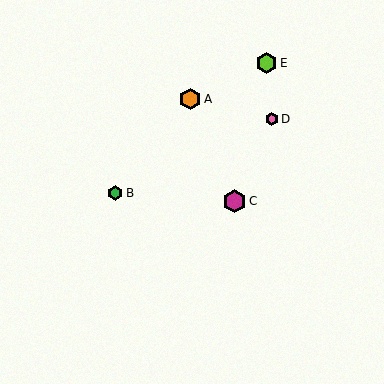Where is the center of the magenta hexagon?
The center of the magenta hexagon is at (234, 201).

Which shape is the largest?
The magenta hexagon (labeled C) is the largest.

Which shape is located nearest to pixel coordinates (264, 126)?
The pink hexagon (labeled D) at (272, 119) is nearest to that location.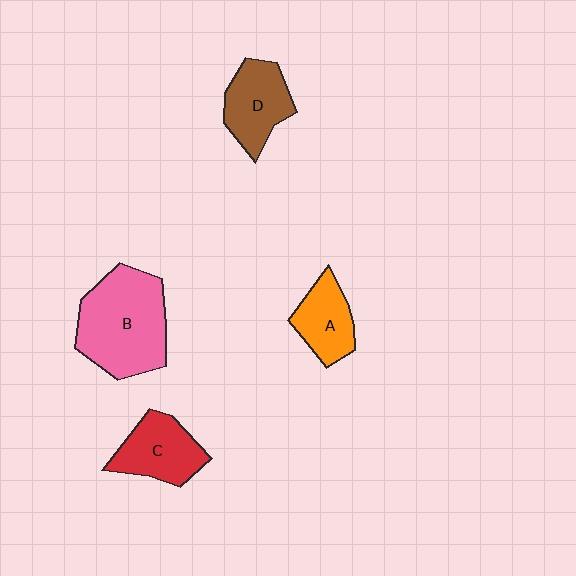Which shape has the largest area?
Shape B (pink).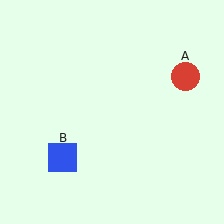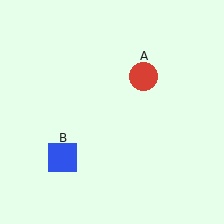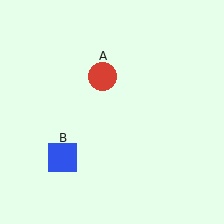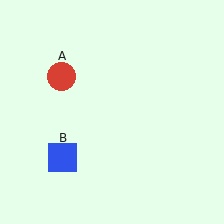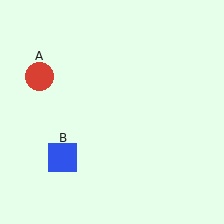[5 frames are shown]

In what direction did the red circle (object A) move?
The red circle (object A) moved left.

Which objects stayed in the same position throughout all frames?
Blue square (object B) remained stationary.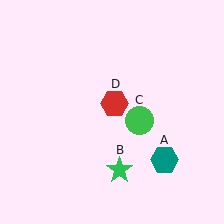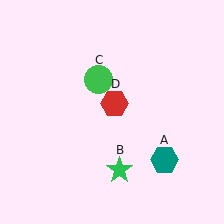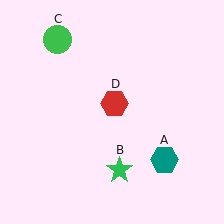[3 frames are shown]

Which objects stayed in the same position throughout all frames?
Teal hexagon (object A) and green star (object B) and red hexagon (object D) remained stationary.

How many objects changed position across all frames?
1 object changed position: green circle (object C).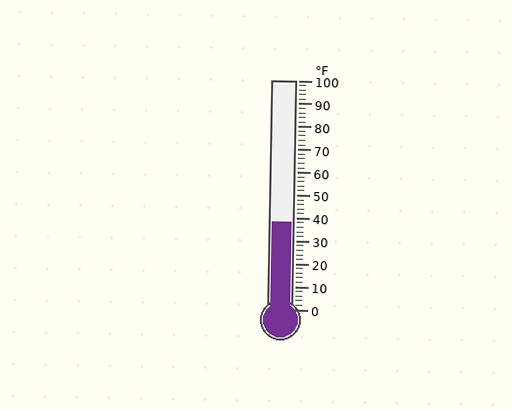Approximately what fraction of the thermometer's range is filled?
The thermometer is filled to approximately 40% of its range.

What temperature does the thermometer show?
The thermometer shows approximately 38°F.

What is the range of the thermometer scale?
The thermometer scale ranges from 0°F to 100°F.